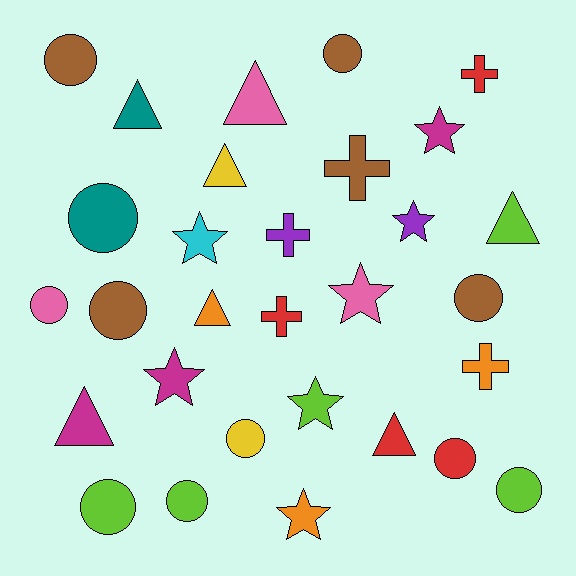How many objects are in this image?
There are 30 objects.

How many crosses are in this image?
There are 5 crosses.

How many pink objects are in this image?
There are 3 pink objects.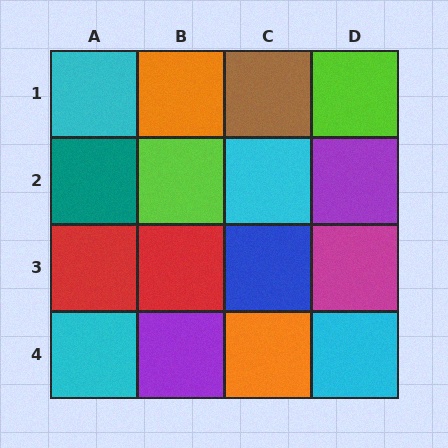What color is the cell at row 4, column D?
Cyan.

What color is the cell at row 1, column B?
Orange.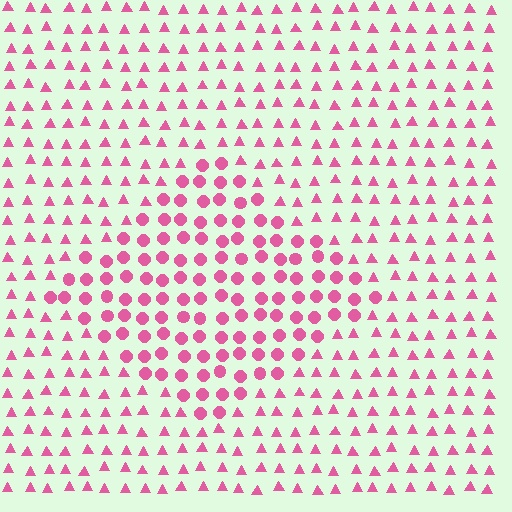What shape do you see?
I see a diamond.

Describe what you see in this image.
The image is filled with small pink elements arranged in a uniform grid. A diamond-shaped region contains circles, while the surrounding area contains triangles. The boundary is defined purely by the change in element shape.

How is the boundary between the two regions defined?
The boundary is defined by a change in element shape: circles inside vs. triangles outside. All elements share the same color and spacing.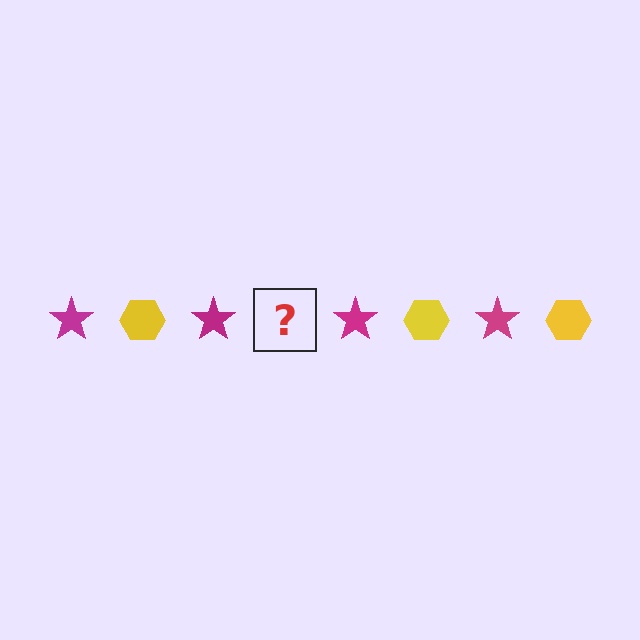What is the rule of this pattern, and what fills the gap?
The rule is that the pattern alternates between magenta star and yellow hexagon. The gap should be filled with a yellow hexagon.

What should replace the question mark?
The question mark should be replaced with a yellow hexagon.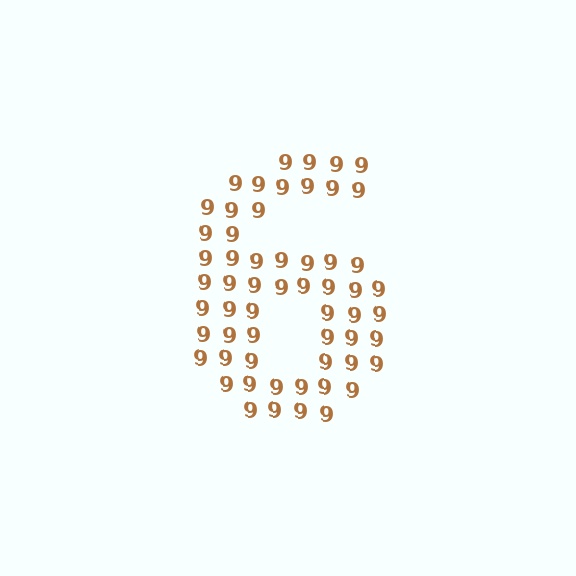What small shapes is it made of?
It is made of small digit 9's.